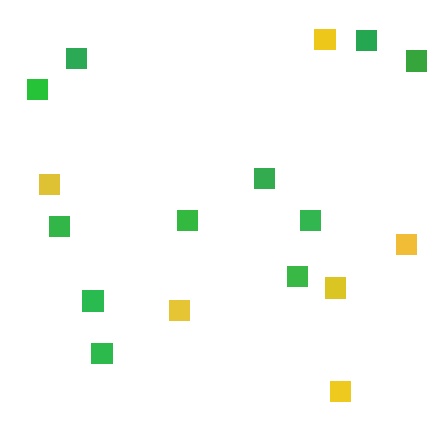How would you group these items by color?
There are 2 groups: one group of green squares (11) and one group of yellow squares (6).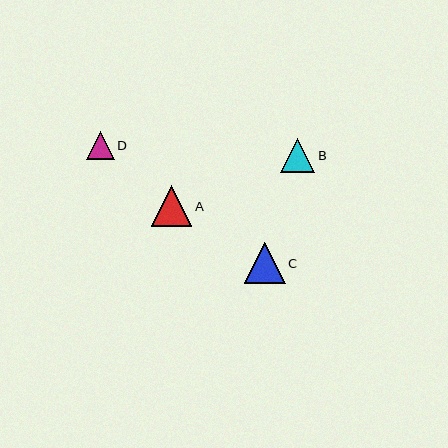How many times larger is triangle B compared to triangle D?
Triangle B is approximately 1.2 times the size of triangle D.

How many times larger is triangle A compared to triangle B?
Triangle A is approximately 1.2 times the size of triangle B.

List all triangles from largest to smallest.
From largest to smallest: C, A, B, D.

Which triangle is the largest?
Triangle C is the largest with a size of approximately 41 pixels.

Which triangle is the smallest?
Triangle D is the smallest with a size of approximately 28 pixels.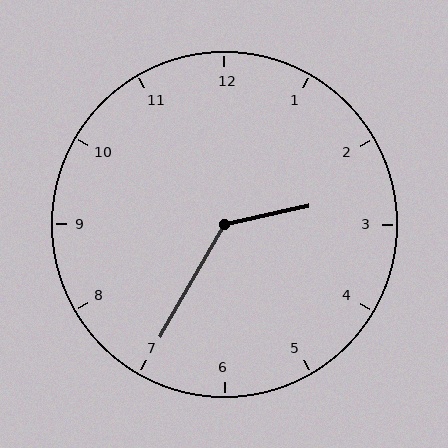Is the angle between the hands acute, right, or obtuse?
It is obtuse.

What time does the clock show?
2:35.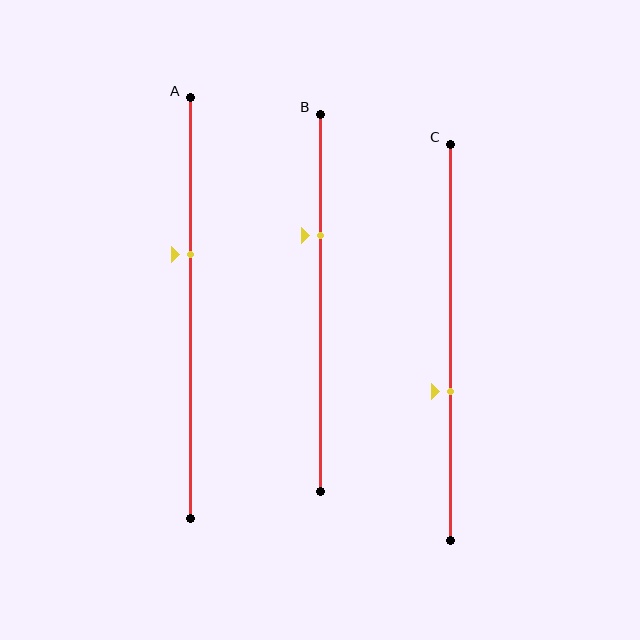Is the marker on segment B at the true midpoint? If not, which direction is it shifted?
No, the marker on segment B is shifted upward by about 18% of the segment length.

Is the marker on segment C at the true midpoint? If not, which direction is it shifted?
No, the marker on segment C is shifted downward by about 12% of the segment length.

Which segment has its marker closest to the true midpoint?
Segment C has its marker closest to the true midpoint.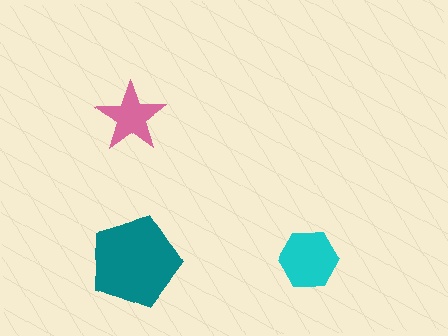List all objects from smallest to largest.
The pink star, the cyan hexagon, the teal pentagon.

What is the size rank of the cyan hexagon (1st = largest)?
2nd.